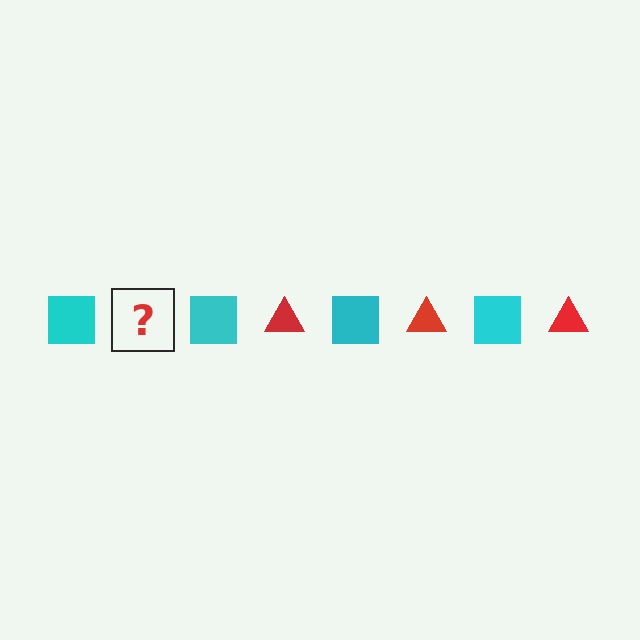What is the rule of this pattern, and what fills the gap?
The rule is that the pattern alternates between cyan square and red triangle. The gap should be filled with a red triangle.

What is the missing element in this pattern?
The missing element is a red triangle.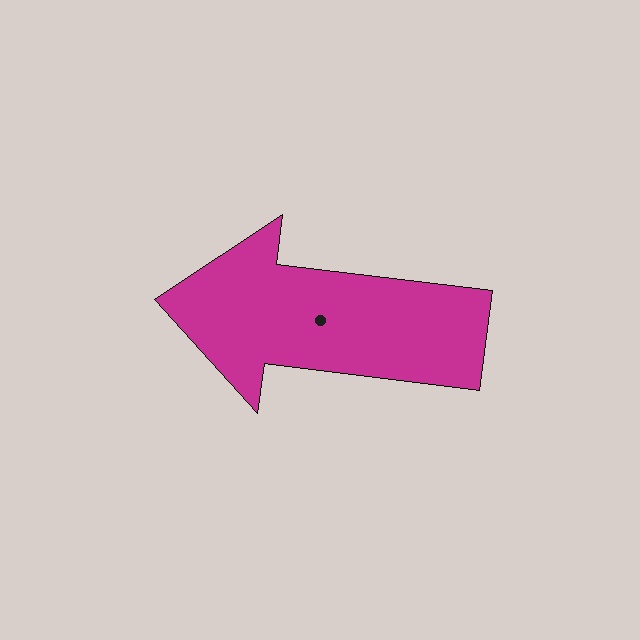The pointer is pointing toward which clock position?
Roughly 9 o'clock.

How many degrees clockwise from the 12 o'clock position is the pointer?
Approximately 277 degrees.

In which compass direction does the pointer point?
West.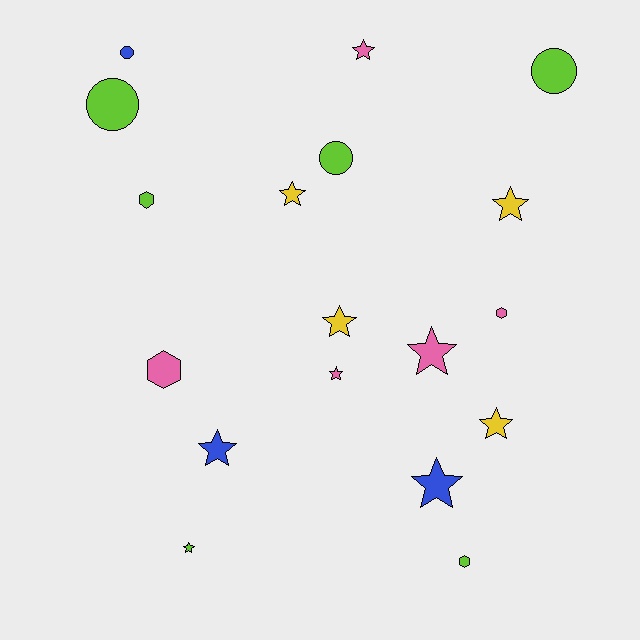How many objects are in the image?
There are 18 objects.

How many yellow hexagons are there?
There are no yellow hexagons.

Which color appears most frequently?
Lime, with 6 objects.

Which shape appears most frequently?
Star, with 10 objects.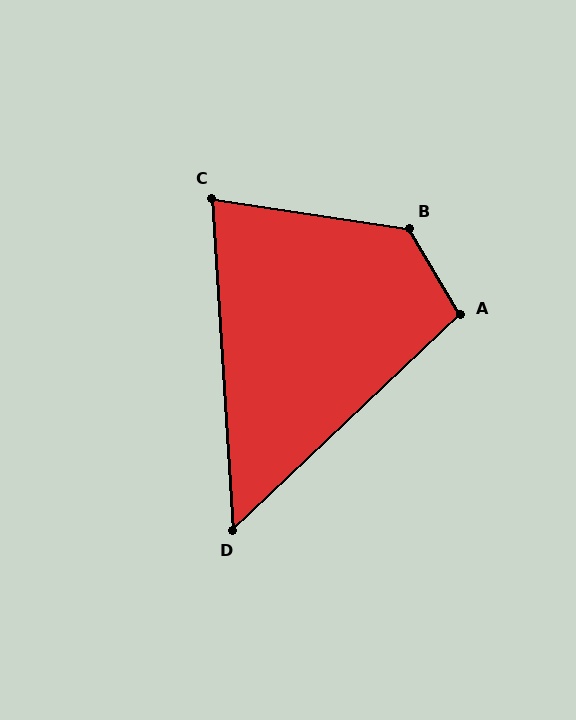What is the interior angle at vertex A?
Approximately 102 degrees (obtuse).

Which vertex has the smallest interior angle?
D, at approximately 50 degrees.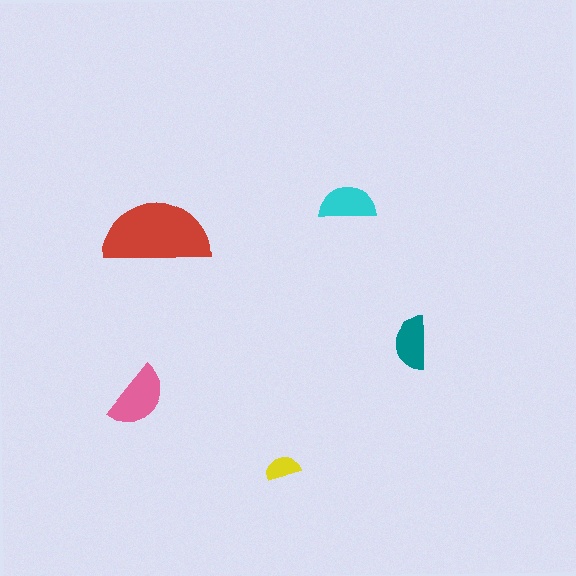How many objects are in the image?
There are 5 objects in the image.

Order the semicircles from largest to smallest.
the red one, the pink one, the cyan one, the teal one, the yellow one.